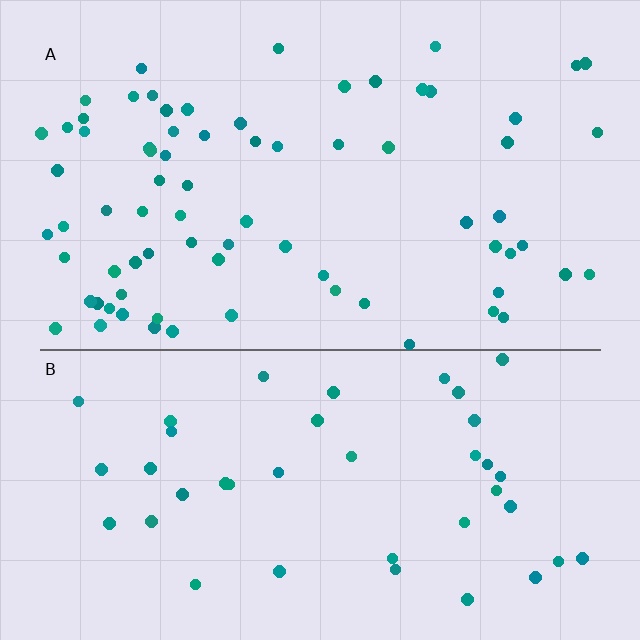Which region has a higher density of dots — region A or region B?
A (the top).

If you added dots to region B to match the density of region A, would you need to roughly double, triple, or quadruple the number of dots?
Approximately double.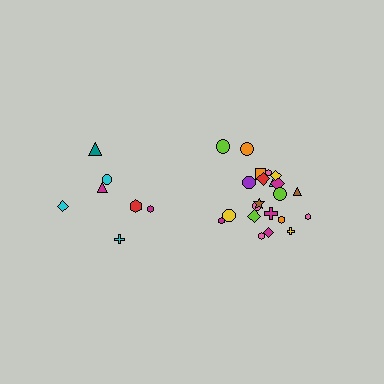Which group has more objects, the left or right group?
The right group.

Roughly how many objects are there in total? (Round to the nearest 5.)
Roughly 30 objects in total.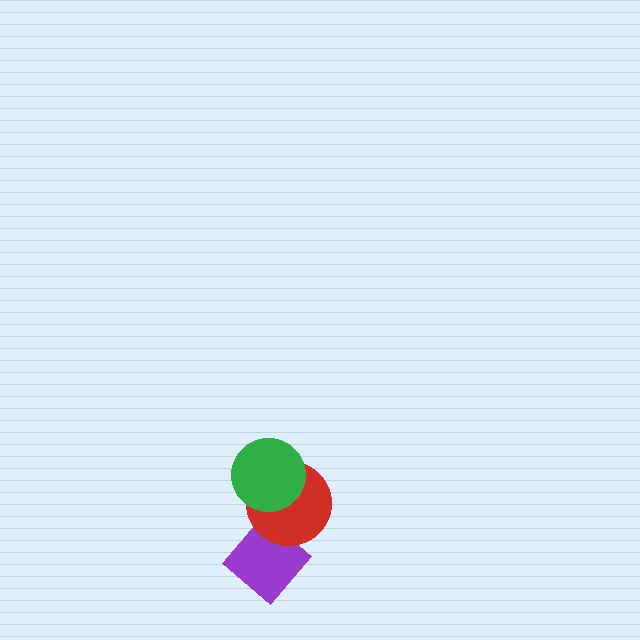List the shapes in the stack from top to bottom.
From top to bottom: the green circle, the red circle, the purple diamond.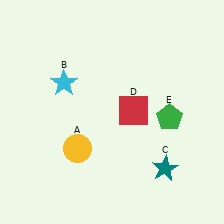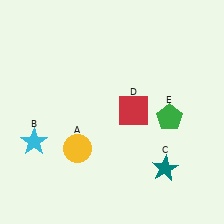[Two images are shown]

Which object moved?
The cyan star (B) moved down.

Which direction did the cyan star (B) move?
The cyan star (B) moved down.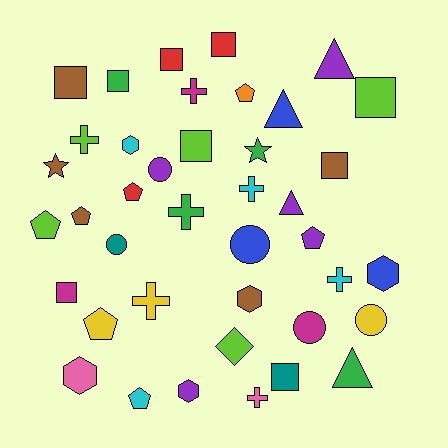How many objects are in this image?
There are 40 objects.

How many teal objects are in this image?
There are 2 teal objects.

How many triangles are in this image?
There are 4 triangles.